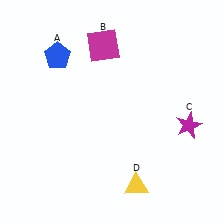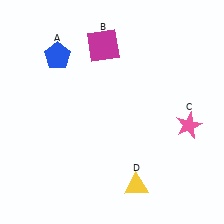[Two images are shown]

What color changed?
The star (C) changed from magenta in Image 1 to pink in Image 2.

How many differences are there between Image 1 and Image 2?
There is 1 difference between the two images.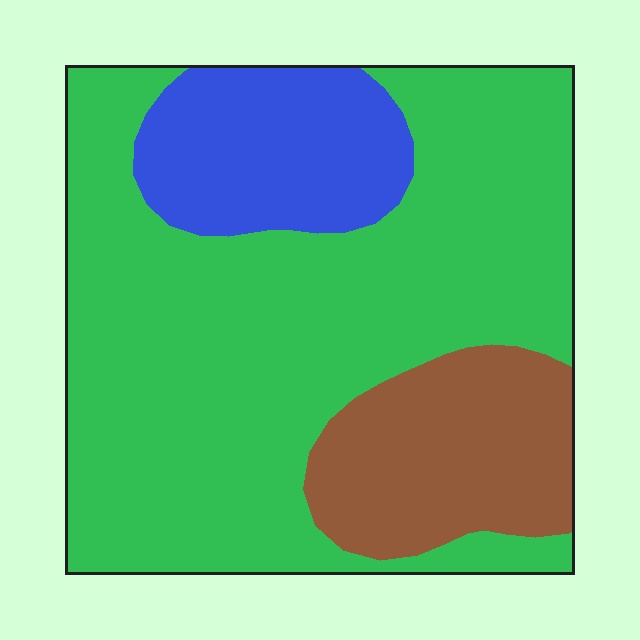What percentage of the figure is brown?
Brown covers 18% of the figure.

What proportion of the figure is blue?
Blue takes up about one sixth (1/6) of the figure.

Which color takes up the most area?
Green, at roughly 65%.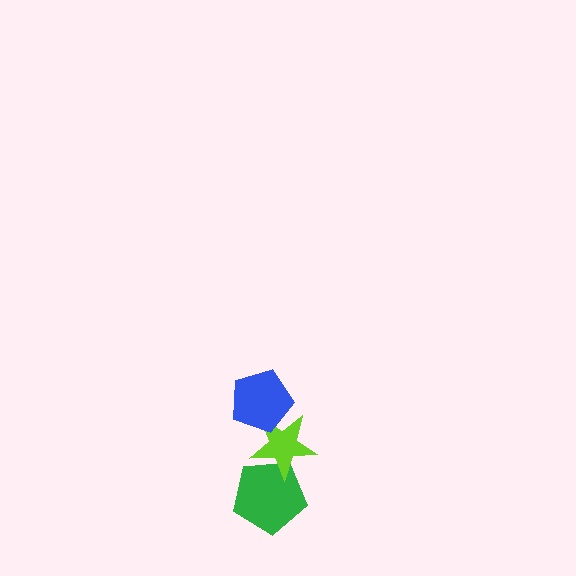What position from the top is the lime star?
The lime star is 2nd from the top.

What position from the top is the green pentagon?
The green pentagon is 3rd from the top.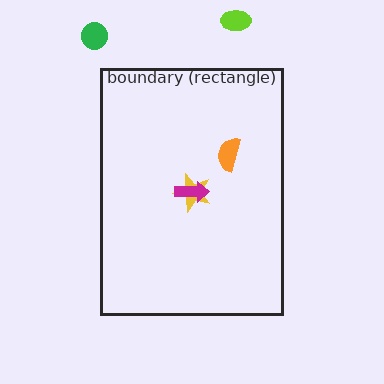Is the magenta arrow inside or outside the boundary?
Inside.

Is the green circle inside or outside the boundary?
Outside.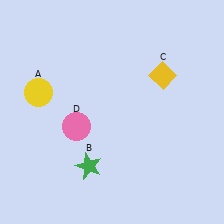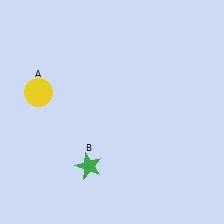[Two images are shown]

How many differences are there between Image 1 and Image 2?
There are 2 differences between the two images.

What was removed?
The pink circle (D), the yellow diamond (C) were removed in Image 2.